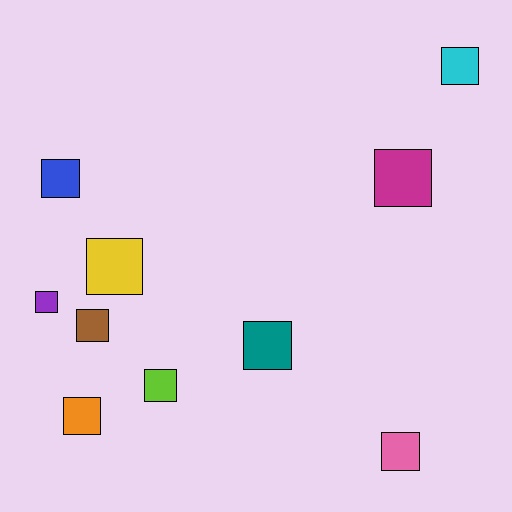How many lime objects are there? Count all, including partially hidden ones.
There is 1 lime object.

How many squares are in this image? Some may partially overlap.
There are 10 squares.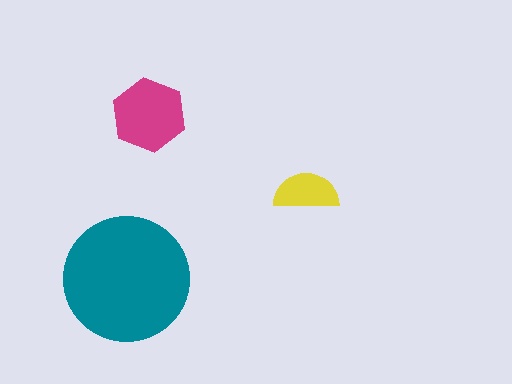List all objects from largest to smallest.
The teal circle, the magenta hexagon, the yellow semicircle.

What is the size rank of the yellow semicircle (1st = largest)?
3rd.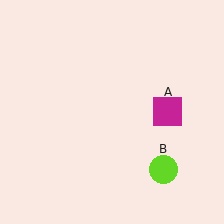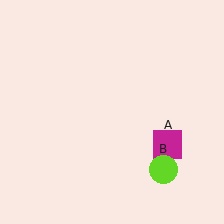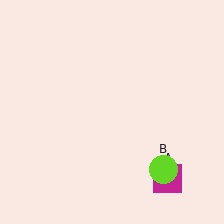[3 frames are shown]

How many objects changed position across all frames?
1 object changed position: magenta square (object A).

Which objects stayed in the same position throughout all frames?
Lime circle (object B) remained stationary.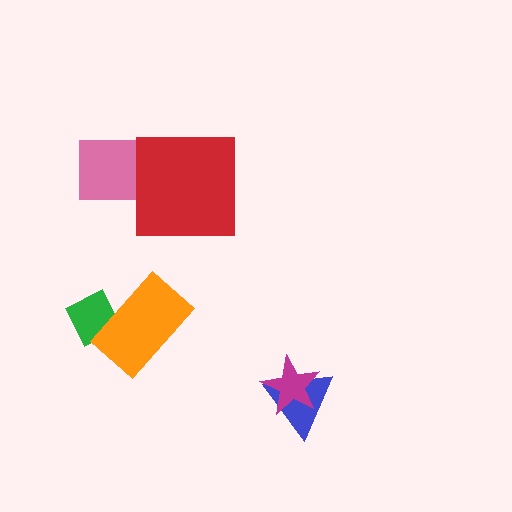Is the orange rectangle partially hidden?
No, no other shape covers it.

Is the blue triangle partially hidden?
Yes, it is partially covered by another shape.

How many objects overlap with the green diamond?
1 object overlaps with the green diamond.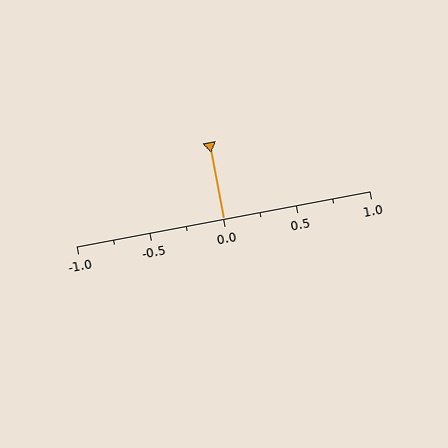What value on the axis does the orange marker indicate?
The marker indicates approximately 0.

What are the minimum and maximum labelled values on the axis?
The axis runs from -1.0 to 1.0.